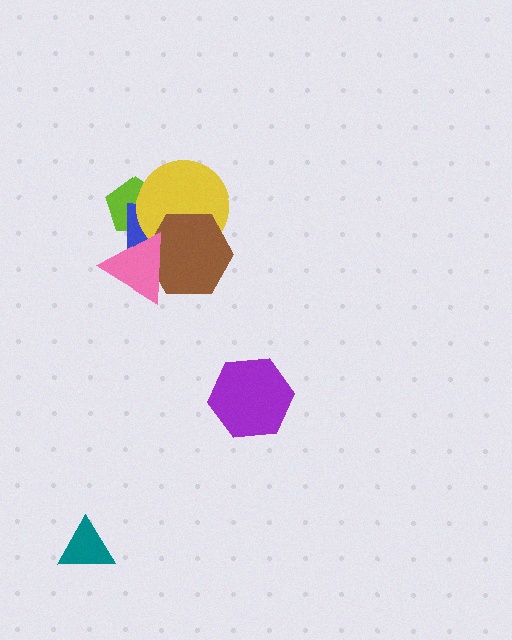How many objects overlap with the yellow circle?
4 objects overlap with the yellow circle.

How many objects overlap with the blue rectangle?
4 objects overlap with the blue rectangle.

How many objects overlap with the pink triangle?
4 objects overlap with the pink triangle.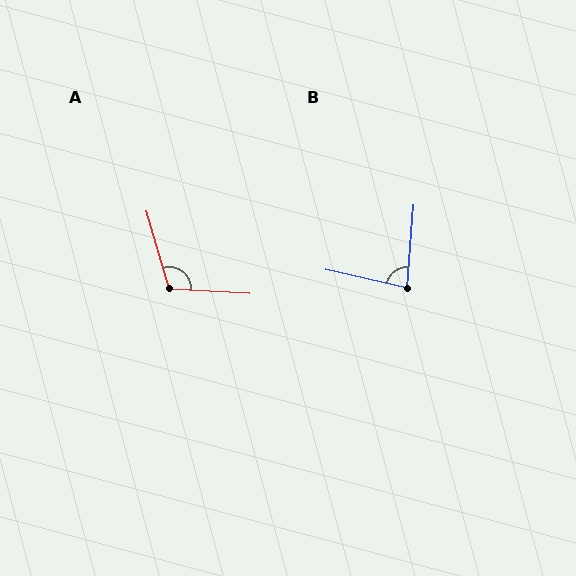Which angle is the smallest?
B, at approximately 82 degrees.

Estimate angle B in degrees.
Approximately 82 degrees.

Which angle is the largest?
A, at approximately 109 degrees.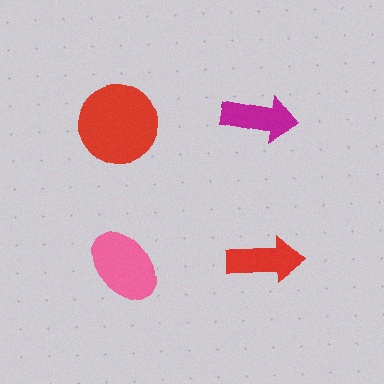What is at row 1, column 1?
A red circle.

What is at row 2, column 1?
A pink ellipse.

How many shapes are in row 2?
2 shapes.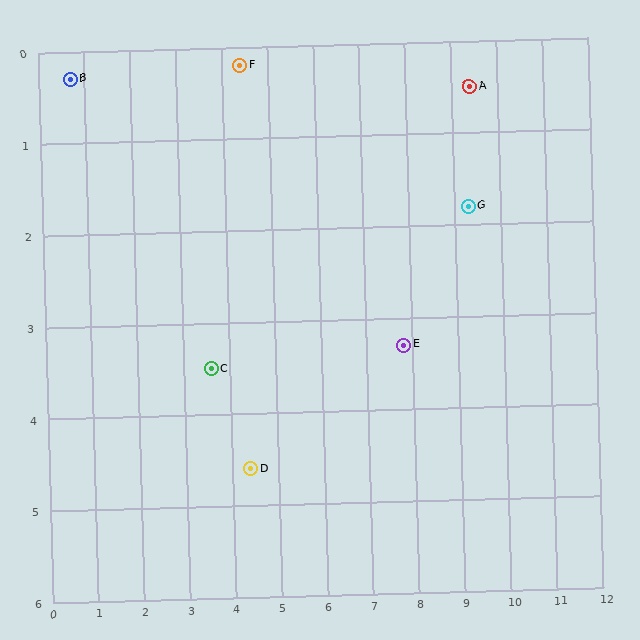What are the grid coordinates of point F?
Point F is at approximately (4.4, 0.2).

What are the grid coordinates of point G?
Point G is at approximately (9.3, 1.8).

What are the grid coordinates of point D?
Point D is at approximately (4.4, 4.6).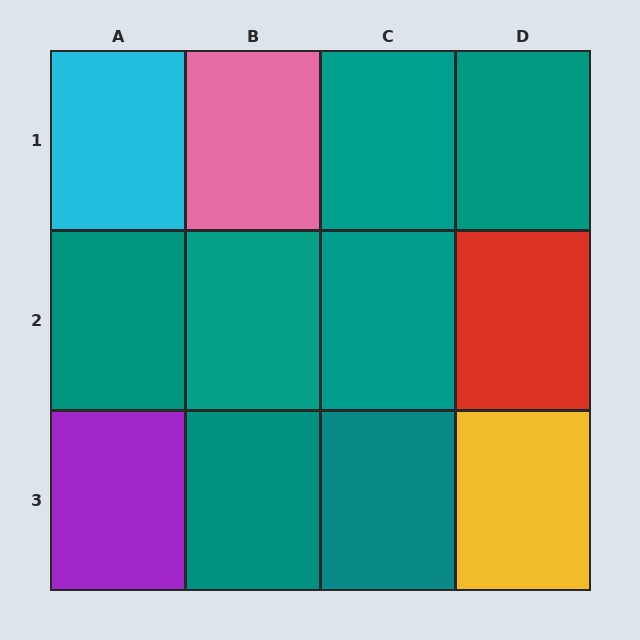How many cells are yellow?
1 cell is yellow.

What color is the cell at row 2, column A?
Teal.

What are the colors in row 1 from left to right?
Cyan, pink, teal, teal.